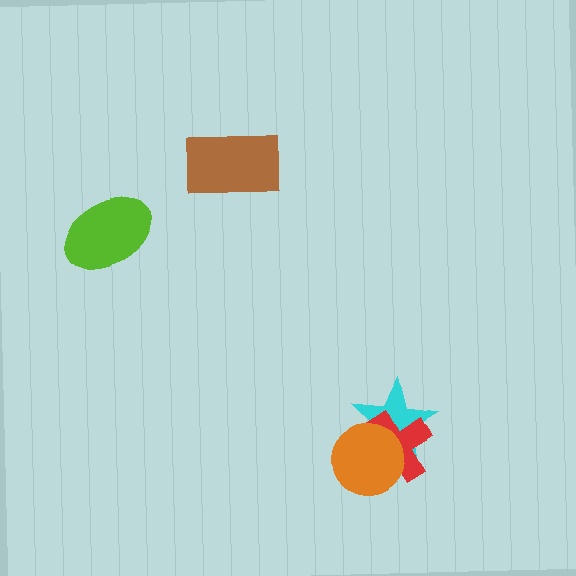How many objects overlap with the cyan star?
2 objects overlap with the cyan star.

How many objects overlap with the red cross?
2 objects overlap with the red cross.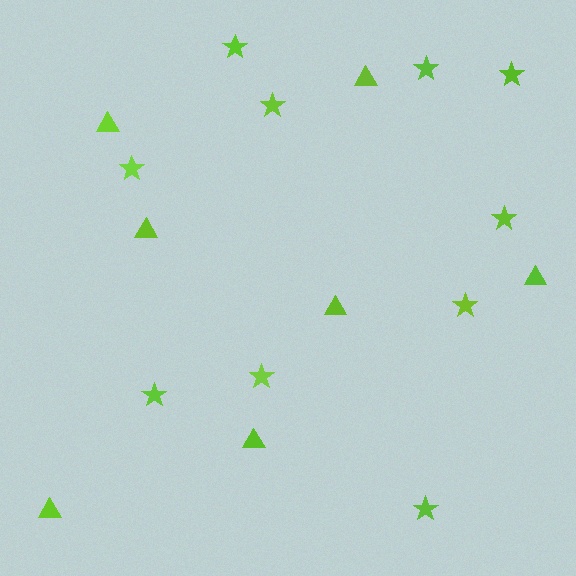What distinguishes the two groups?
There are 2 groups: one group of stars (10) and one group of triangles (7).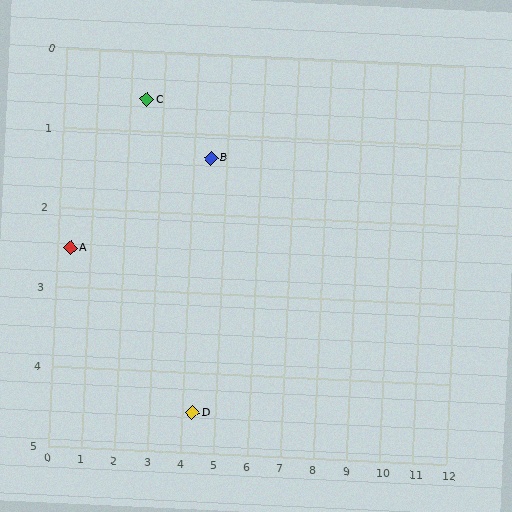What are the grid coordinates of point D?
Point D is at approximately (4.3, 4.5).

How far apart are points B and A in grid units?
Points B and A are about 4.3 grid units apart.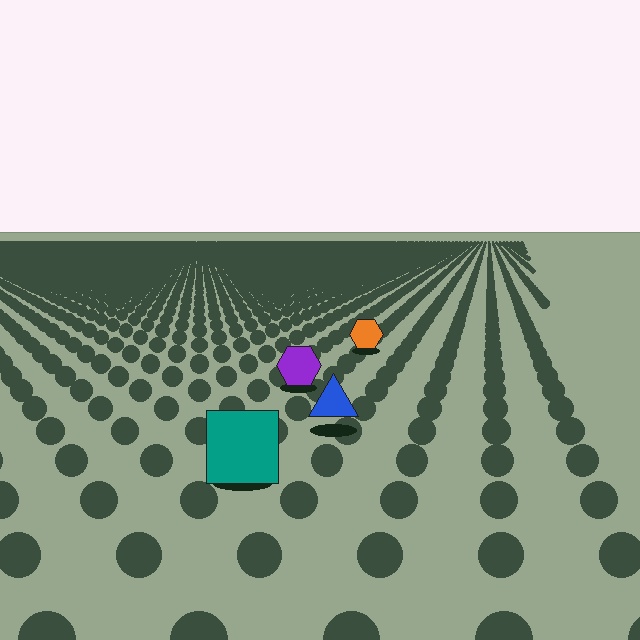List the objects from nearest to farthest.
From nearest to farthest: the teal square, the blue triangle, the purple hexagon, the orange hexagon.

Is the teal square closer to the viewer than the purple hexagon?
Yes. The teal square is closer — you can tell from the texture gradient: the ground texture is coarser near it.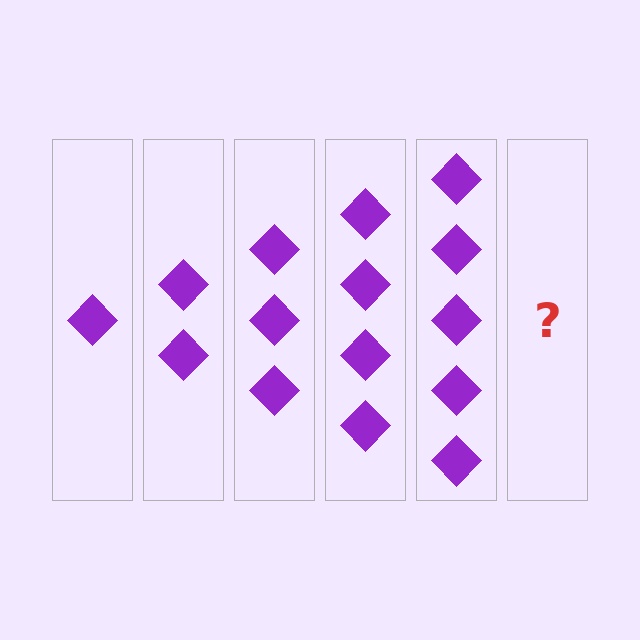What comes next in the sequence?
The next element should be 6 diamonds.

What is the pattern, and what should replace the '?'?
The pattern is that each step adds one more diamond. The '?' should be 6 diamonds.